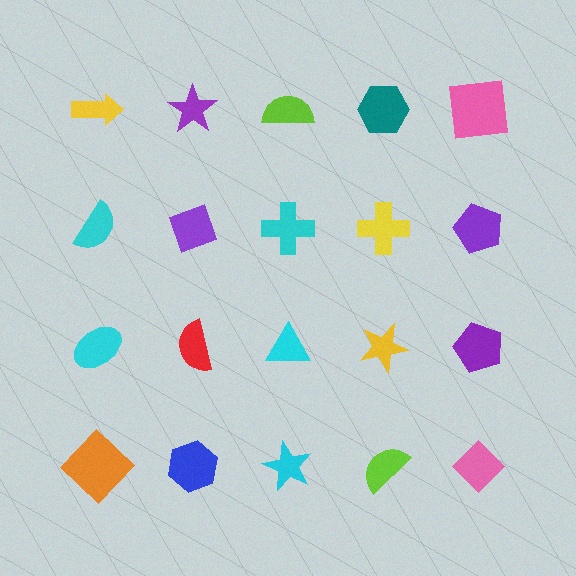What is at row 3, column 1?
A cyan ellipse.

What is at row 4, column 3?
A cyan star.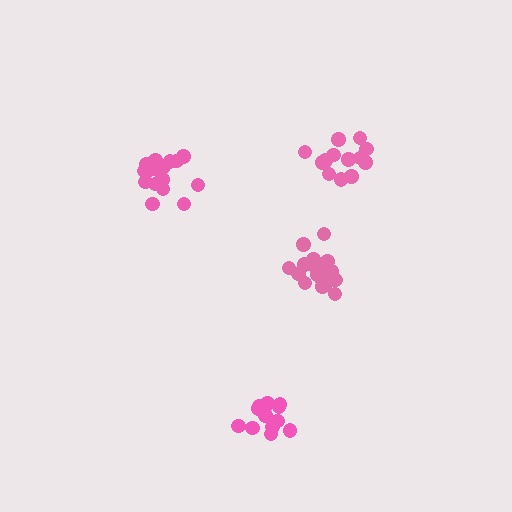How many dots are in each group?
Group 1: 13 dots, Group 2: 18 dots, Group 3: 18 dots, Group 4: 14 dots (63 total).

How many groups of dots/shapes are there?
There are 4 groups.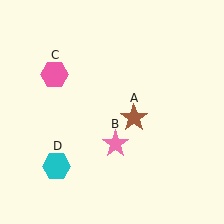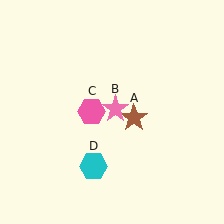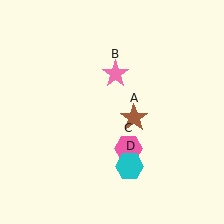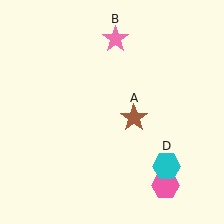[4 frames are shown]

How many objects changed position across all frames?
3 objects changed position: pink star (object B), pink hexagon (object C), cyan hexagon (object D).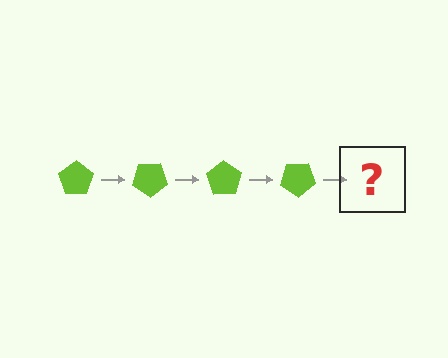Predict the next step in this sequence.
The next step is a lime pentagon rotated 140 degrees.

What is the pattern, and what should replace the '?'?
The pattern is that the pentagon rotates 35 degrees each step. The '?' should be a lime pentagon rotated 140 degrees.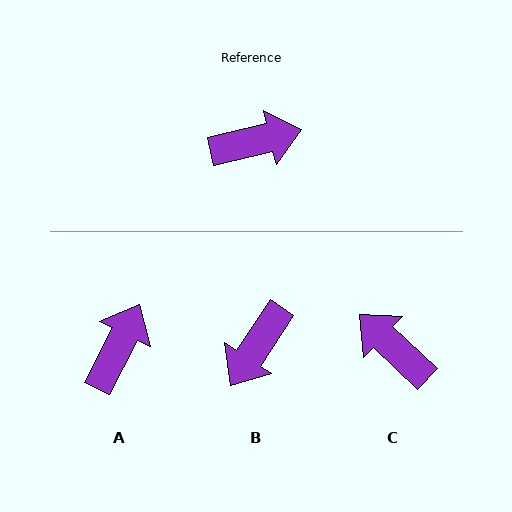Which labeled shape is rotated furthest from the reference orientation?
B, about 137 degrees away.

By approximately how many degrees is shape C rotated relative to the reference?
Approximately 123 degrees counter-clockwise.